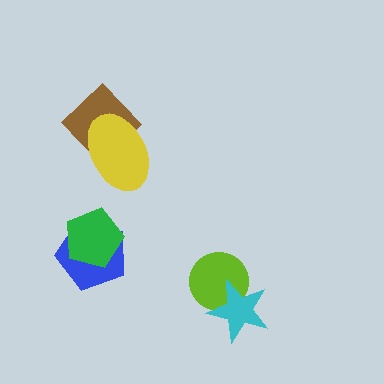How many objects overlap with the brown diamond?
1 object overlaps with the brown diamond.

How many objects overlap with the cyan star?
1 object overlaps with the cyan star.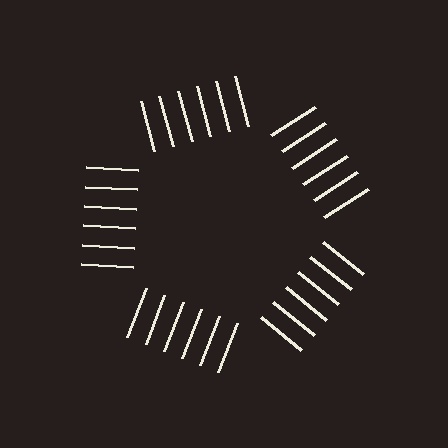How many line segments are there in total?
30 — 6 along each of the 5 edges.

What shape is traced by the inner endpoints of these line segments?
An illusory pentagon — the line segments terminate on its edges but no continuous stroke is drawn.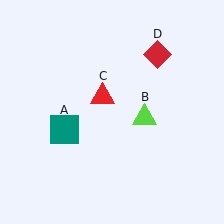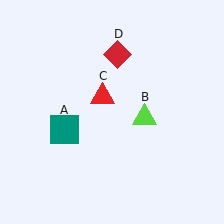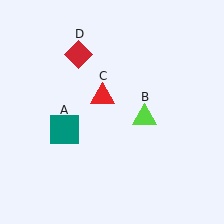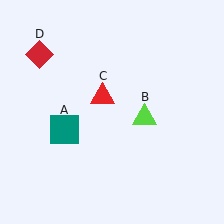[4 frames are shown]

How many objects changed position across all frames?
1 object changed position: red diamond (object D).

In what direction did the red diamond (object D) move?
The red diamond (object D) moved left.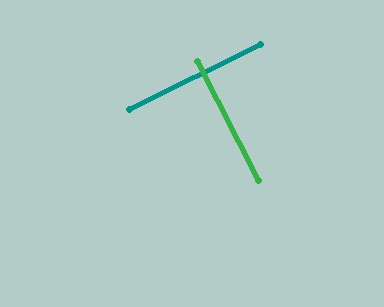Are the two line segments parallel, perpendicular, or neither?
Perpendicular — they meet at approximately 89°.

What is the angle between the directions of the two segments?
Approximately 89 degrees.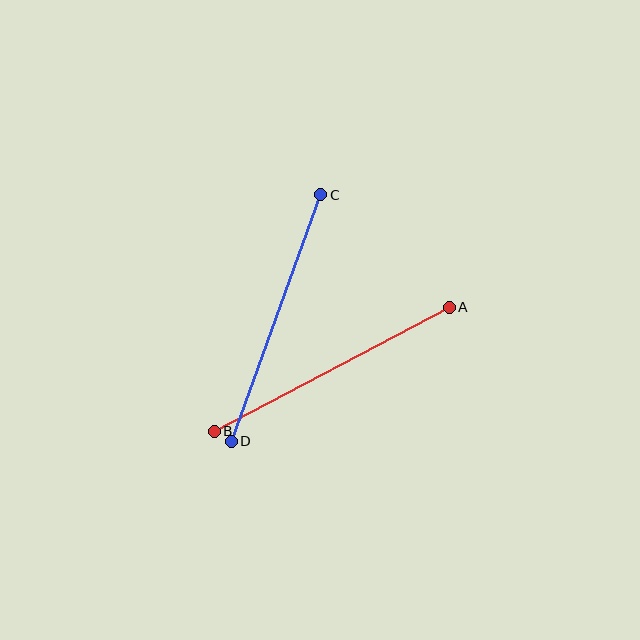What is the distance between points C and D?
The distance is approximately 262 pixels.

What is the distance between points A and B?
The distance is approximately 266 pixels.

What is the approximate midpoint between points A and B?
The midpoint is at approximately (332, 369) pixels.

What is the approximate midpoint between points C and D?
The midpoint is at approximately (276, 318) pixels.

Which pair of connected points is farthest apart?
Points A and B are farthest apart.